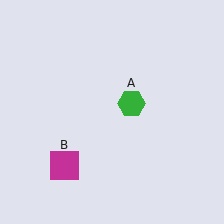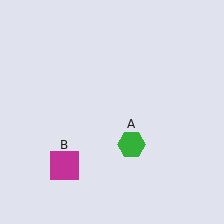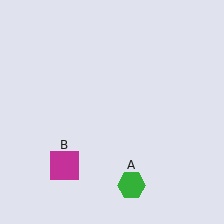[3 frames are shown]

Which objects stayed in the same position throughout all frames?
Magenta square (object B) remained stationary.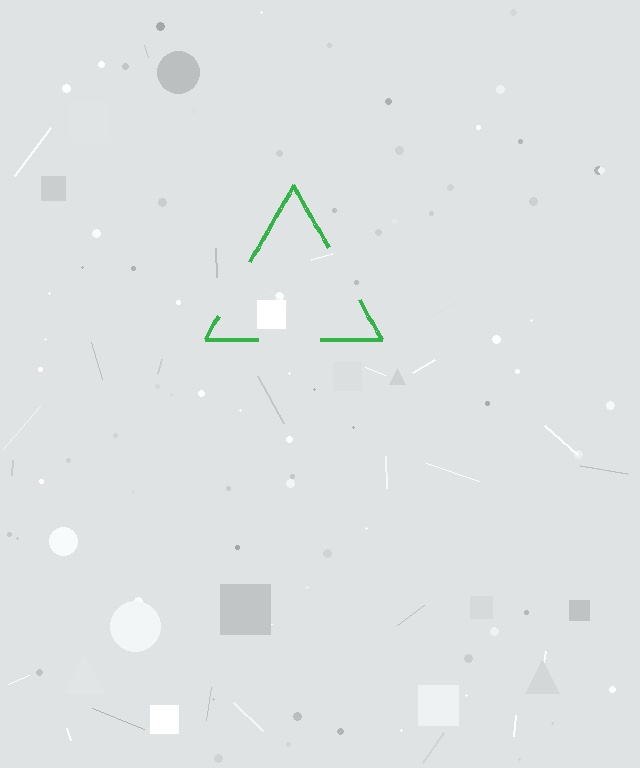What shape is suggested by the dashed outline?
The dashed outline suggests a triangle.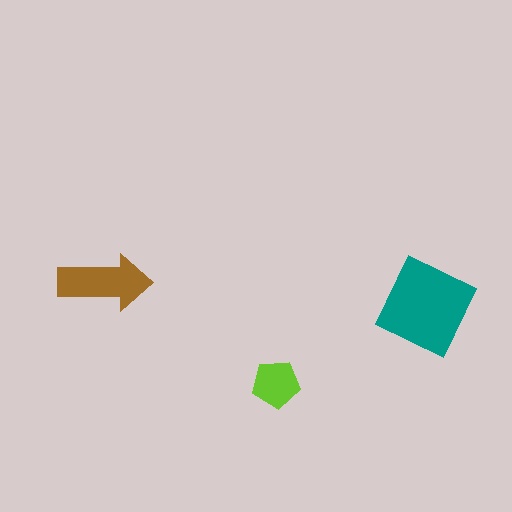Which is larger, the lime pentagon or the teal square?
The teal square.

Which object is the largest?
The teal square.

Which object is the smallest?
The lime pentagon.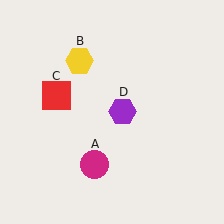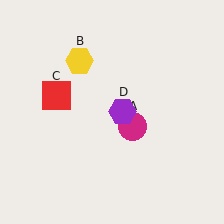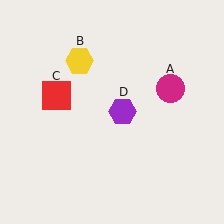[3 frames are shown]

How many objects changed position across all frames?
1 object changed position: magenta circle (object A).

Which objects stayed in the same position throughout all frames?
Yellow hexagon (object B) and red square (object C) and purple hexagon (object D) remained stationary.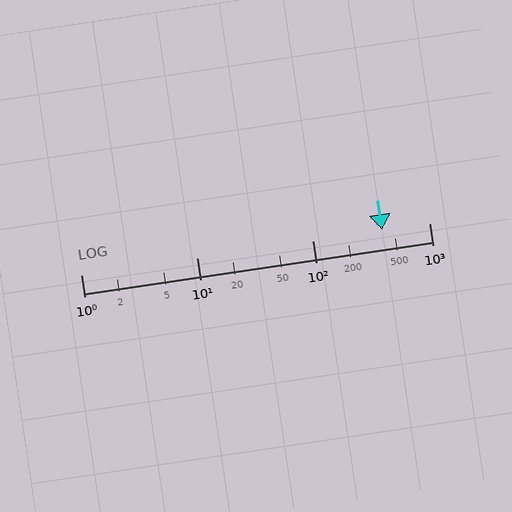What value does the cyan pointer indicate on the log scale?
The pointer indicates approximately 390.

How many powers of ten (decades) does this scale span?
The scale spans 3 decades, from 1 to 1000.